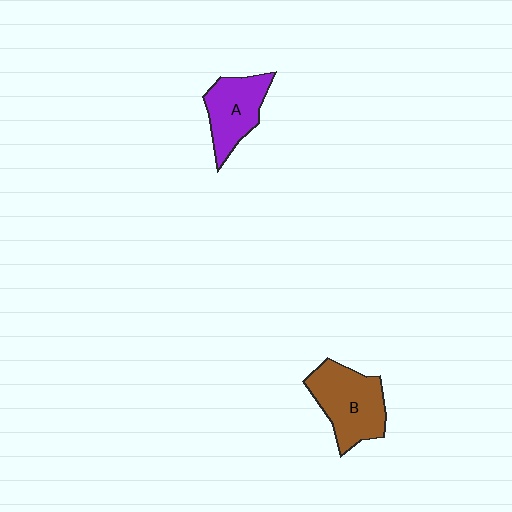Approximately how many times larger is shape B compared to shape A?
Approximately 1.3 times.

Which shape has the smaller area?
Shape A (purple).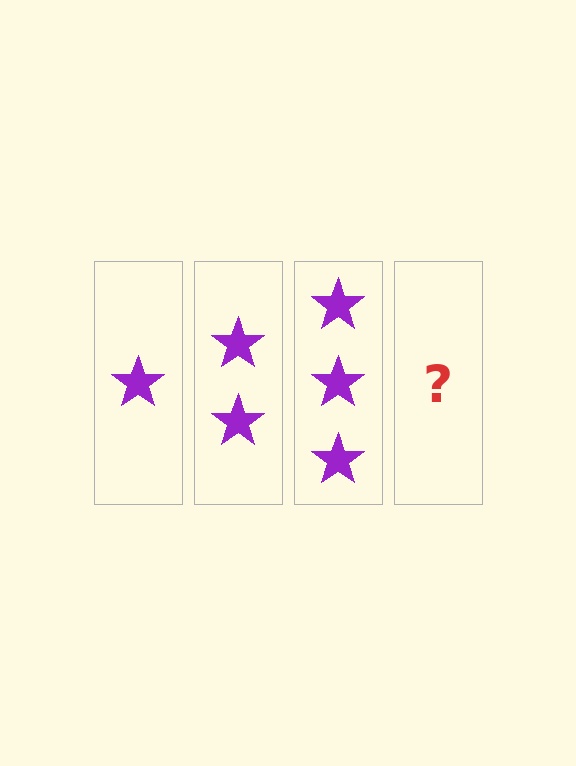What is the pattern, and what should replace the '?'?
The pattern is that each step adds one more star. The '?' should be 4 stars.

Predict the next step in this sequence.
The next step is 4 stars.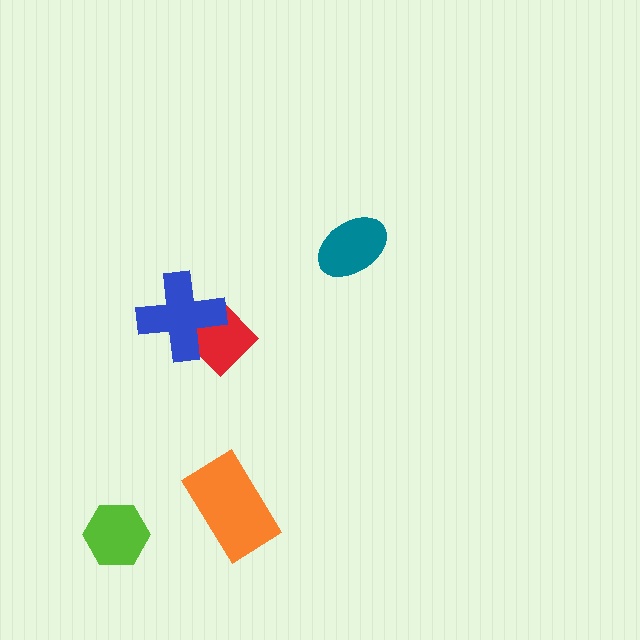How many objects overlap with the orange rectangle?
0 objects overlap with the orange rectangle.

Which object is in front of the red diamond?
The blue cross is in front of the red diamond.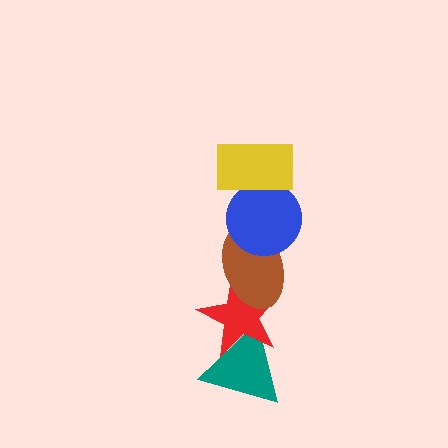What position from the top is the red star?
The red star is 4th from the top.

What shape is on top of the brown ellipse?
The blue circle is on top of the brown ellipse.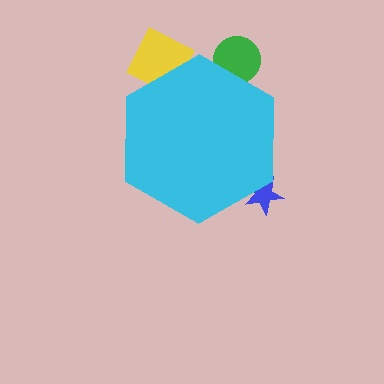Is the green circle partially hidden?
Yes, the green circle is partially hidden behind the cyan hexagon.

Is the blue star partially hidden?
Yes, the blue star is partially hidden behind the cyan hexagon.